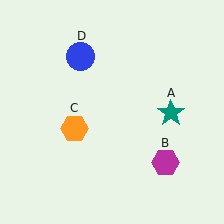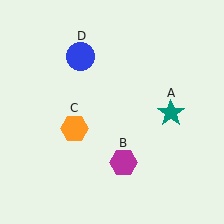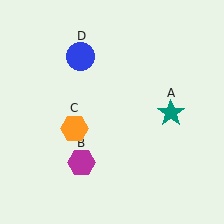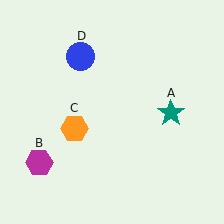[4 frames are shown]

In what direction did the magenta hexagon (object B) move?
The magenta hexagon (object B) moved left.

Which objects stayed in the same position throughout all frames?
Teal star (object A) and orange hexagon (object C) and blue circle (object D) remained stationary.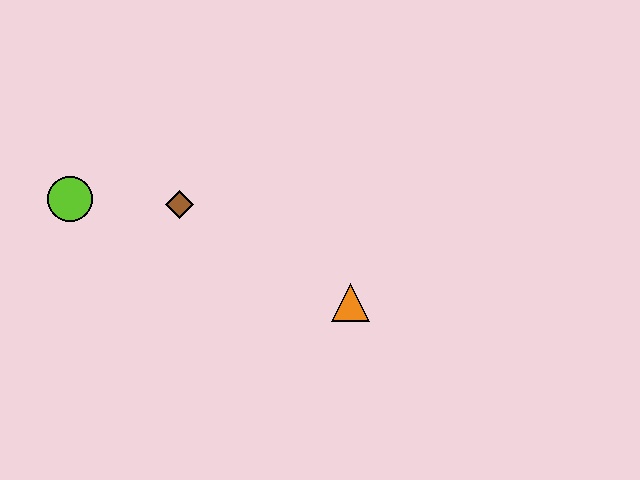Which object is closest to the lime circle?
The brown diamond is closest to the lime circle.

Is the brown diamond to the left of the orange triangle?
Yes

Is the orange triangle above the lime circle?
No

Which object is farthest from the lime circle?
The orange triangle is farthest from the lime circle.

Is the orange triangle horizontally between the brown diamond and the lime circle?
No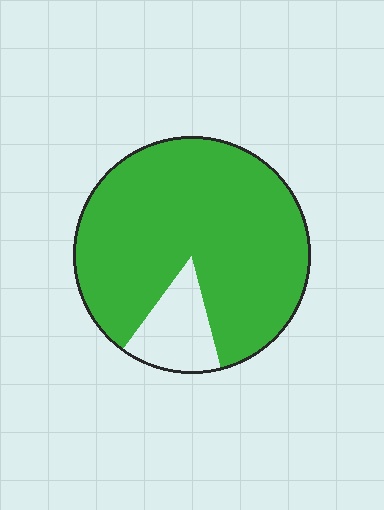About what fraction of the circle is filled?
About seven eighths (7/8).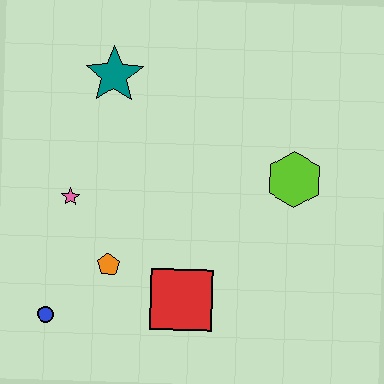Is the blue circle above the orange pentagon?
No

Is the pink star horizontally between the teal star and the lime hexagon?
No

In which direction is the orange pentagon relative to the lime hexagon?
The orange pentagon is to the left of the lime hexagon.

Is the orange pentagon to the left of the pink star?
No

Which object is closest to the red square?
The orange pentagon is closest to the red square.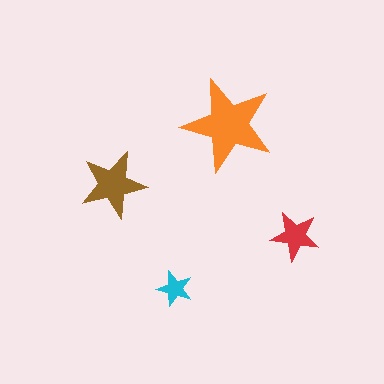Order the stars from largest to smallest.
the orange one, the brown one, the red one, the cyan one.